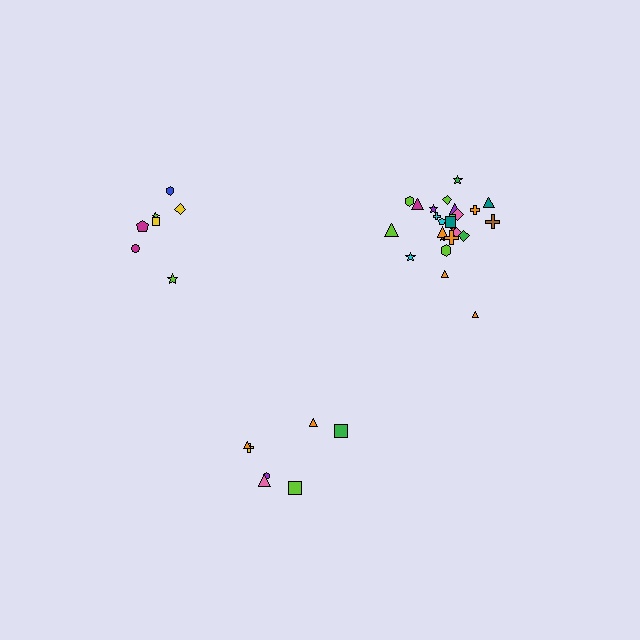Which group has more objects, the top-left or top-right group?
The top-right group.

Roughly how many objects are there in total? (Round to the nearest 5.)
Roughly 40 objects in total.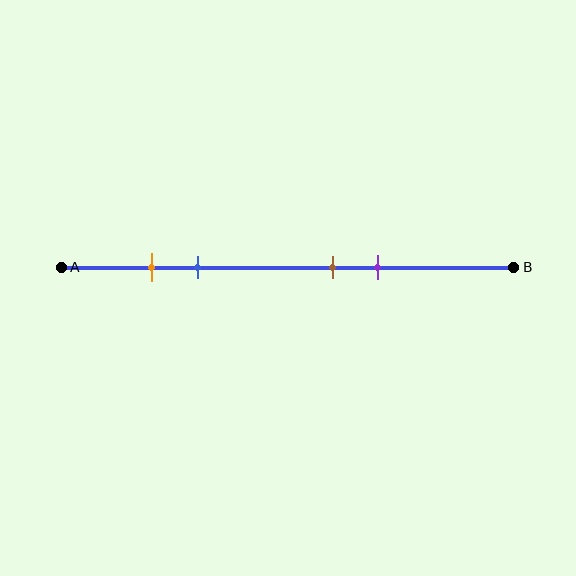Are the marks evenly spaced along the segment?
No, the marks are not evenly spaced.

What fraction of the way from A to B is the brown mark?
The brown mark is approximately 60% (0.6) of the way from A to B.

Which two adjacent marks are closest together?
The orange and blue marks are the closest adjacent pair.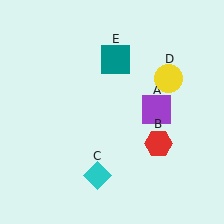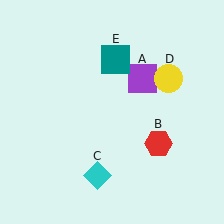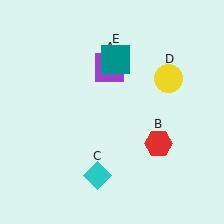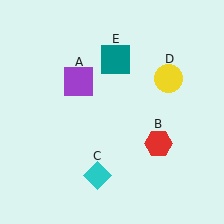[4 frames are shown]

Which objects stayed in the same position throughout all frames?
Red hexagon (object B) and cyan diamond (object C) and yellow circle (object D) and teal square (object E) remained stationary.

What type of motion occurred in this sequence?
The purple square (object A) rotated counterclockwise around the center of the scene.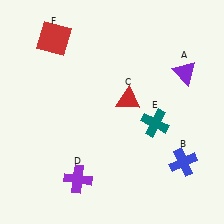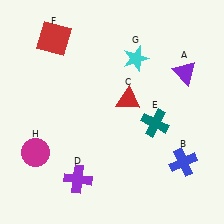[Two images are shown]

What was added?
A cyan star (G), a magenta circle (H) were added in Image 2.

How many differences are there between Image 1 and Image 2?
There are 2 differences between the two images.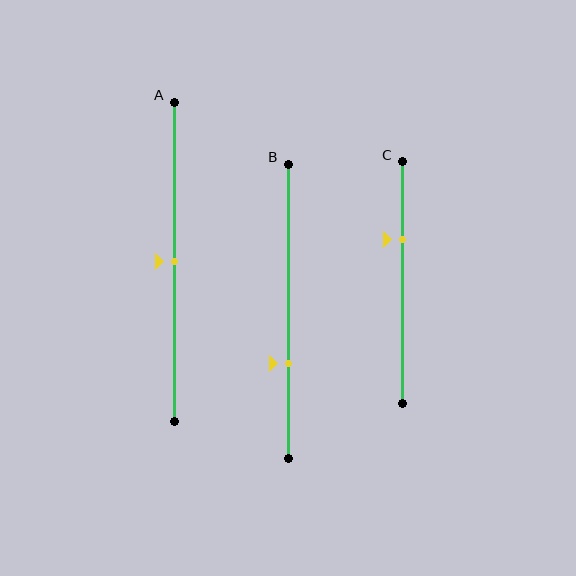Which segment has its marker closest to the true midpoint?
Segment A has its marker closest to the true midpoint.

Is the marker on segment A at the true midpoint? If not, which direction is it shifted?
Yes, the marker on segment A is at the true midpoint.